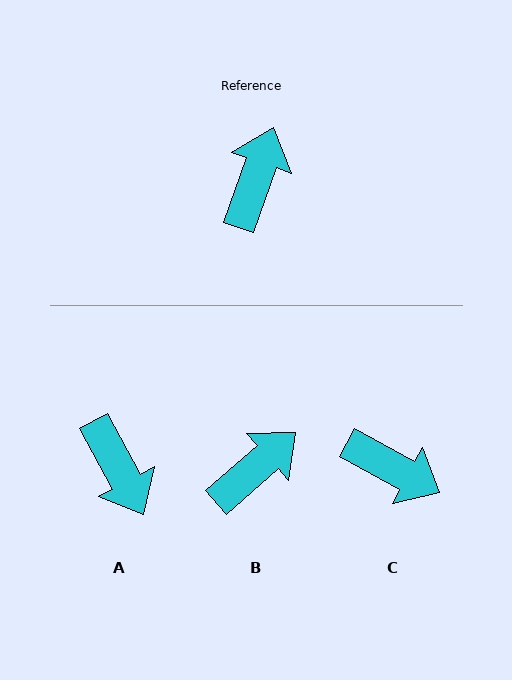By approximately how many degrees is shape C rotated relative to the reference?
Approximately 99 degrees clockwise.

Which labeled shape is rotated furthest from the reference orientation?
A, about 132 degrees away.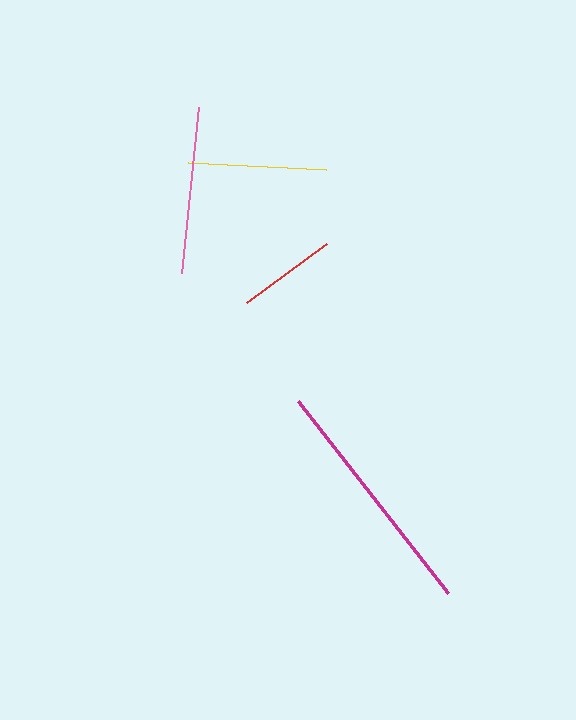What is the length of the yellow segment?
The yellow segment is approximately 139 pixels long.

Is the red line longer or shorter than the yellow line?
The yellow line is longer than the red line.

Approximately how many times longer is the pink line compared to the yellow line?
The pink line is approximately 1.2 times the length of the yellow line.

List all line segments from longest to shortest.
From longest to shortest: magenta, pink, yellow, red.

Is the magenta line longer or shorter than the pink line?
The magenta line is longer than the pink line.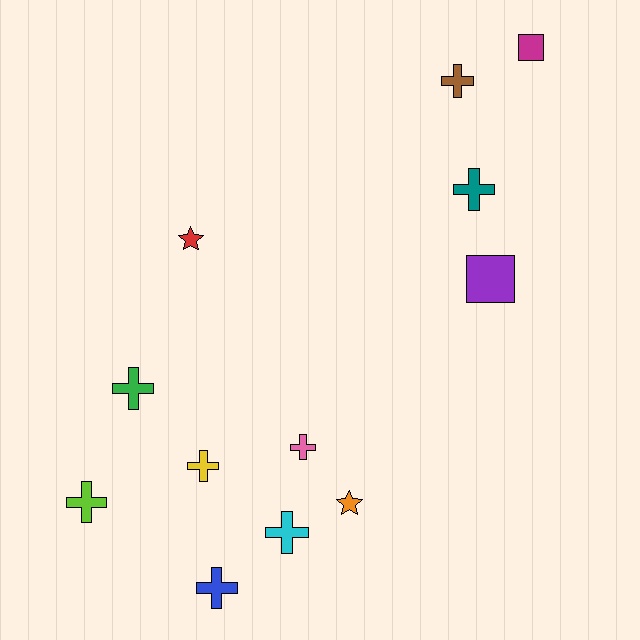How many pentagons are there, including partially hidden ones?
There are no pentagons.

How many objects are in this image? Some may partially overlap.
There are 12 objects.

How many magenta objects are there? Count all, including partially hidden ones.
There is 1 magenta object.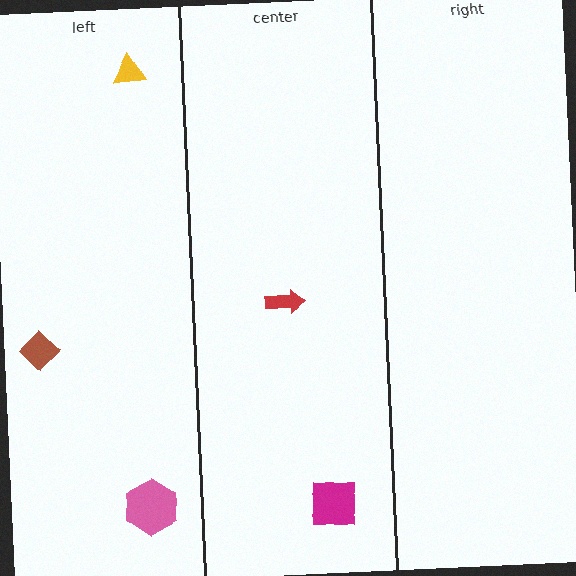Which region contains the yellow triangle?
The left region.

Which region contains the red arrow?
The center region.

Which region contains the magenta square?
The center region.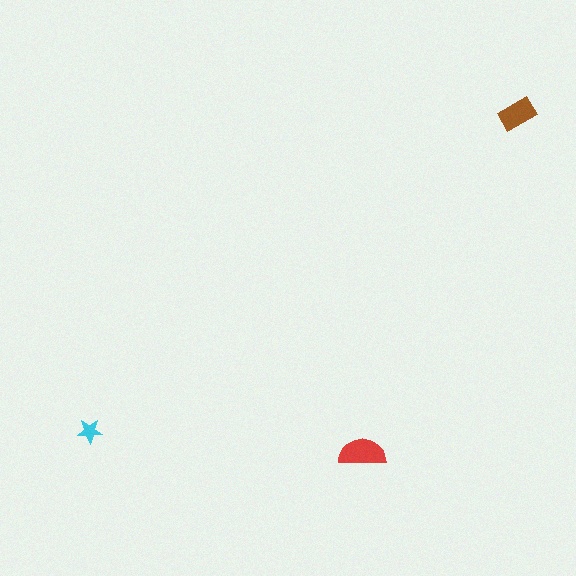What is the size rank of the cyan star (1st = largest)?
3rd.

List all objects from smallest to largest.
The cyan star, the brown rectangle, the red semicircle.